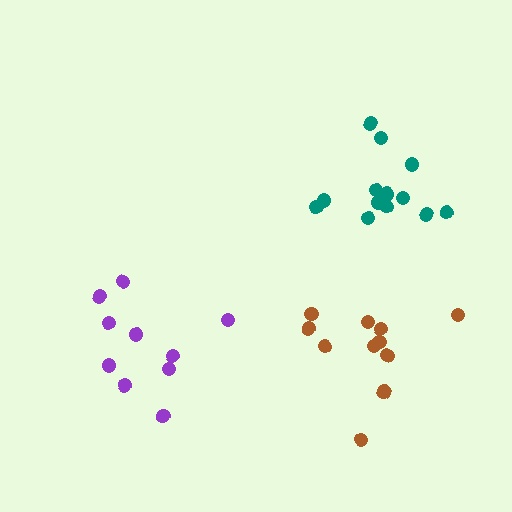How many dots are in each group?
Group 1: 13 dots, Group 2: 11 dots, Group 3: 10 dots (34 total).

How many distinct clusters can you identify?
There are 3 distinct clusters.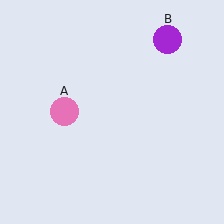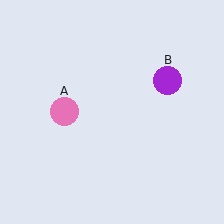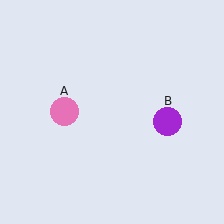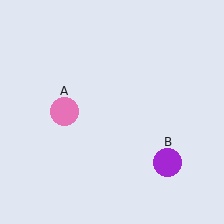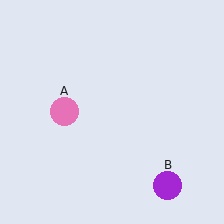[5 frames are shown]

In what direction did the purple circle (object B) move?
The purple circle (object B) moved down.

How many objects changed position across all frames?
1 object changed position: purple circle (object B).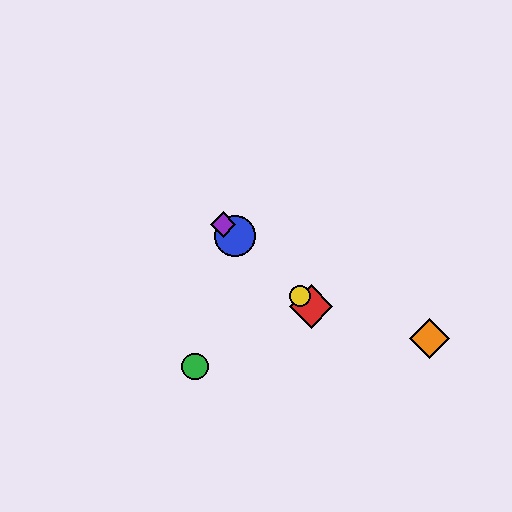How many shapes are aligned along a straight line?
4 shapes (the red diamond, the blue circle, the yellow circle, the purple diamond) are aligned along a straight line.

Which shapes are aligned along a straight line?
The red diamond, the blue circle, the yellow circle, the purple diamond are aligned along a straight line.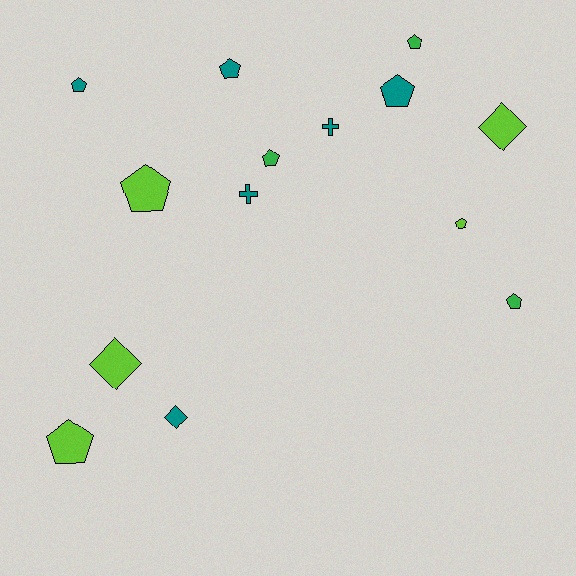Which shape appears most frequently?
Pentagon, with 9 objects.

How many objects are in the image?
There are 14 objects.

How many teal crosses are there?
There are 2 teal crosses.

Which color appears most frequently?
Teal, with 6 objects.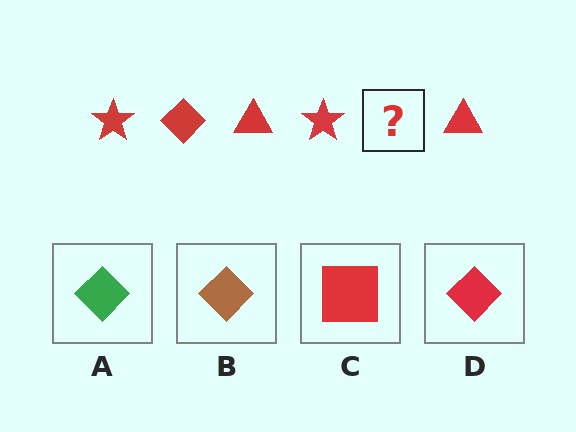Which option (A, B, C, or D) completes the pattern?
D.